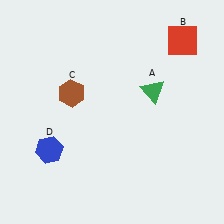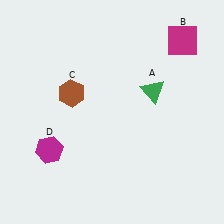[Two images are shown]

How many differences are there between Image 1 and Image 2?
There are 2 differences between the two images.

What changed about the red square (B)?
In Image 1, B is red. In Image 2, it changed to magenta.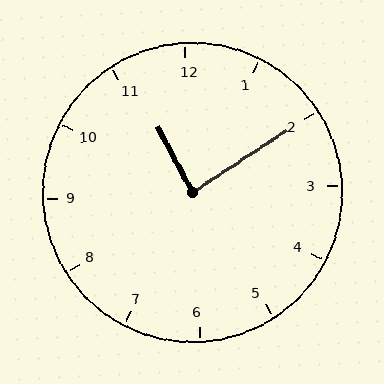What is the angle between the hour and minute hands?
Approximately 85 degrees.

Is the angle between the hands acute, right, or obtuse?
It is right.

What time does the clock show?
11:10.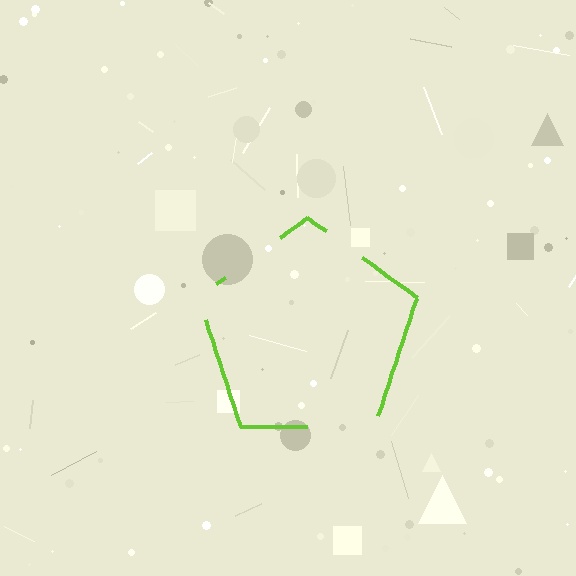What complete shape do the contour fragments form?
The contour fragments form a pentagon.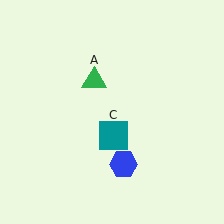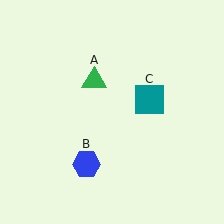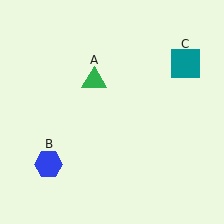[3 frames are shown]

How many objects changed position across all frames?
2 objects changed position: blue hexagon (object B), teal square (object C).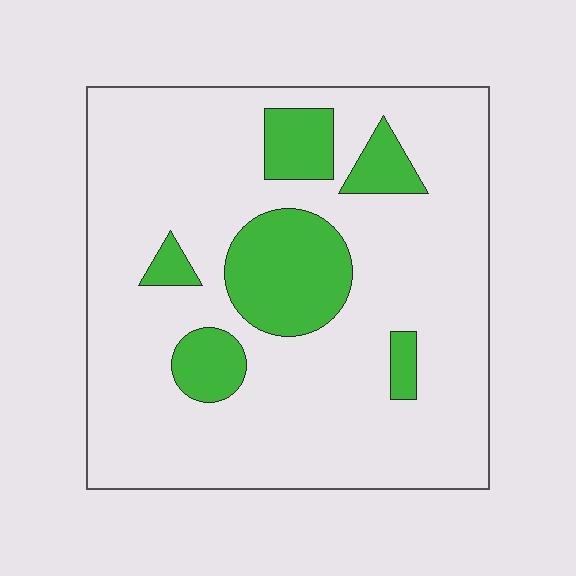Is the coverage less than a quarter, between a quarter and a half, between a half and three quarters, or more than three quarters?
Less than a quarter.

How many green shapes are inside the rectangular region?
6.